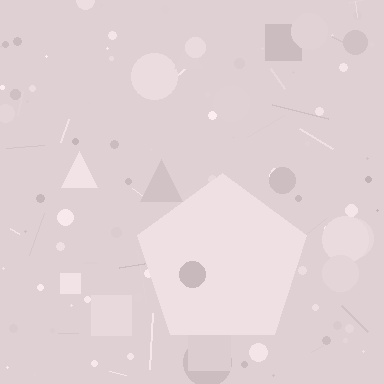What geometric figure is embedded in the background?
A pentagon is embedded in the background.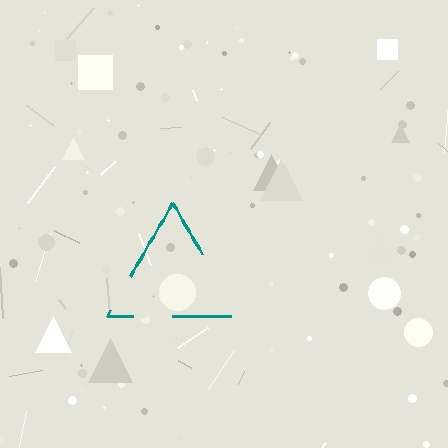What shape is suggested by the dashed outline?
The dashed outline suggests a triangle.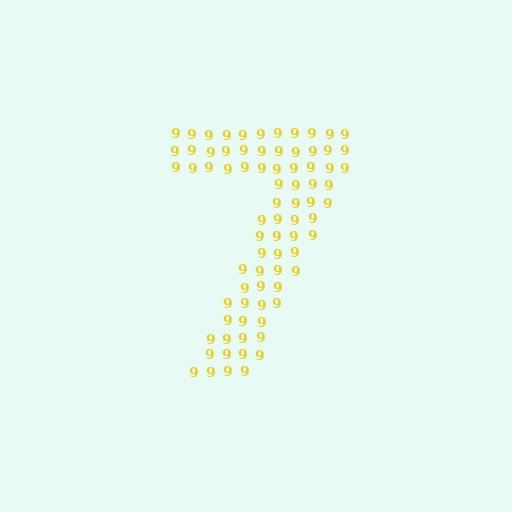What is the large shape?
The large shape is the digit 7.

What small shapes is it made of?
It is made of small digit 9's.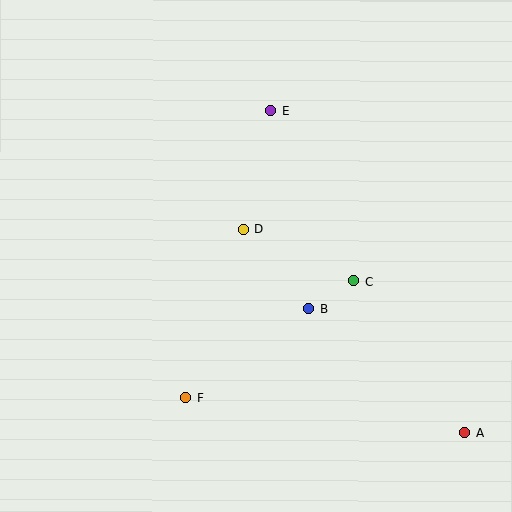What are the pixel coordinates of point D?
Point D is at (243, 229).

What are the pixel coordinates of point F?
Point F is at (186, 397).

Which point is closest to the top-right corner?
Point E is closest to the top-right corner.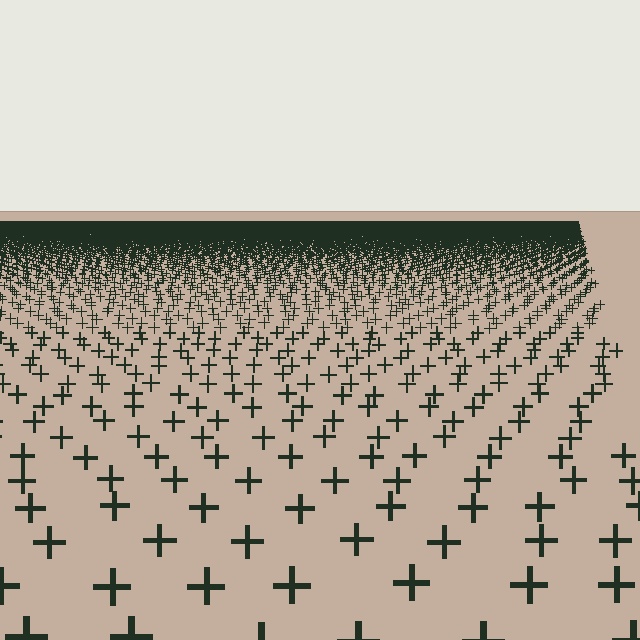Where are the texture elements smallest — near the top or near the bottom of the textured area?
Near the top.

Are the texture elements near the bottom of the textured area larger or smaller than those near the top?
Larger. Near the bottom, elements are closer to the viewer and appear at a bigger on-screen size.